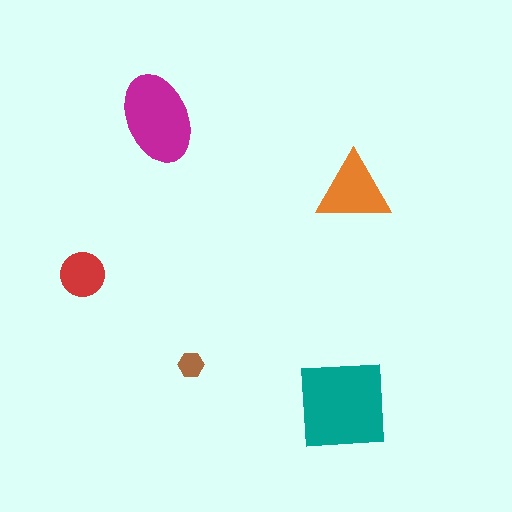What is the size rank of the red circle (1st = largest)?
4th.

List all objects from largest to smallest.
The teal square, the magenta ellipse, the orange triangle, the red circle, the brown hexagon.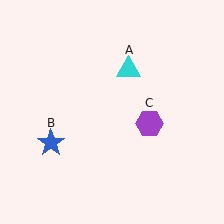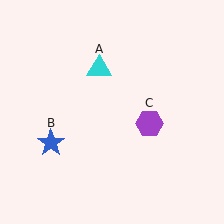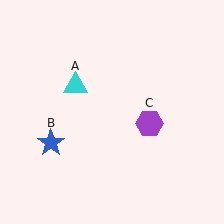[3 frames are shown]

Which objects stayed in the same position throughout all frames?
Blue star (object B) and purple hexagon (object C) remained stationary.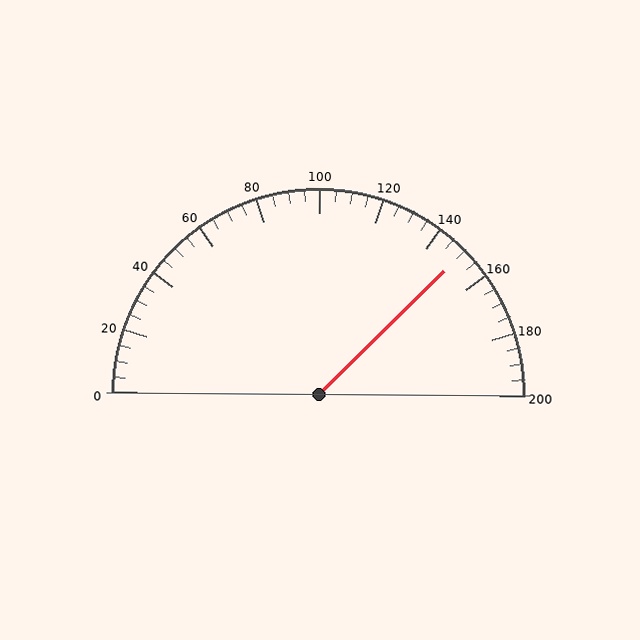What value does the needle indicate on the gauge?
The needle indicates approximately 150.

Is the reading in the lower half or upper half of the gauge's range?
The reading is in the upper half of the range (0 to 200).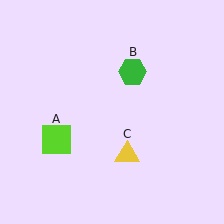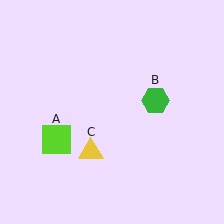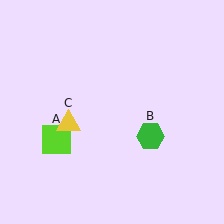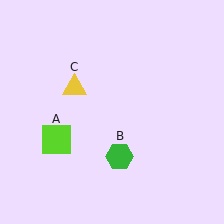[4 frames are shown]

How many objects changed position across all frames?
2 objects changed position: green hexagon (object B), yellow triangle (object C).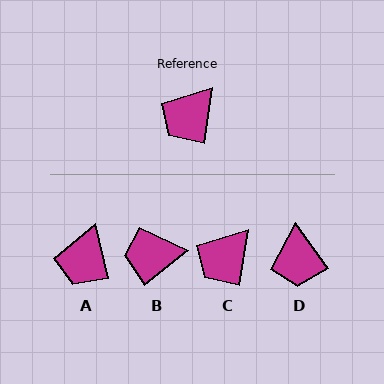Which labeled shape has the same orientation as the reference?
C.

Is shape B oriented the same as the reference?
No, it is off by about 43 degrees.